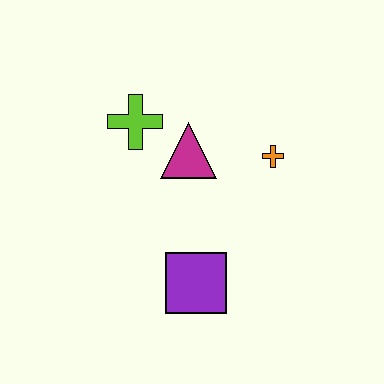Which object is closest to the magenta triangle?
The lime cross is closest to the magenta triangle.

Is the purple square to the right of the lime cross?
Yes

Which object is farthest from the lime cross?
The purple square is farthest from the lime cross.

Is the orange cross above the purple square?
Yes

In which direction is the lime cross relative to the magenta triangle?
The lime cross is to the left of the magenta triangle.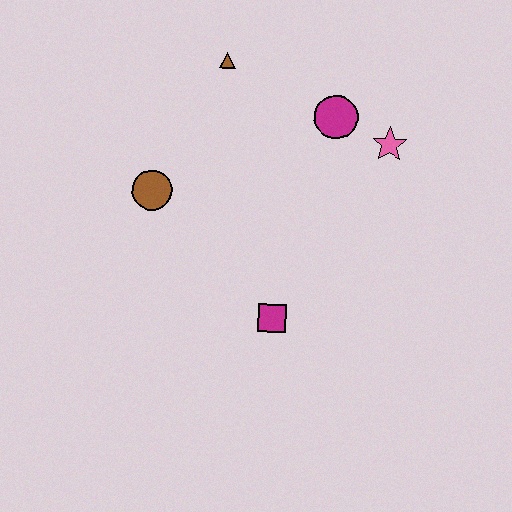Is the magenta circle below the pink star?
No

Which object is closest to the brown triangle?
The magenta circle is closest to the brown triangle.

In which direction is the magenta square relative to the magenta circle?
The magenta square is below the magenta circle.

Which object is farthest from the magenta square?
The brown triangle is farthest from the magenta square.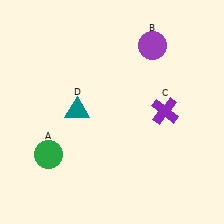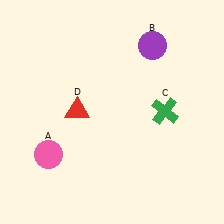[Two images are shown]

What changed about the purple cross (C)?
In Image 1, C is purple. In Image 2, it changed to green.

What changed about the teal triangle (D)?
In Image 1, D is teal. In Image 2, it changed to red.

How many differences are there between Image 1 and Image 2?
There are 3 differences between the two images.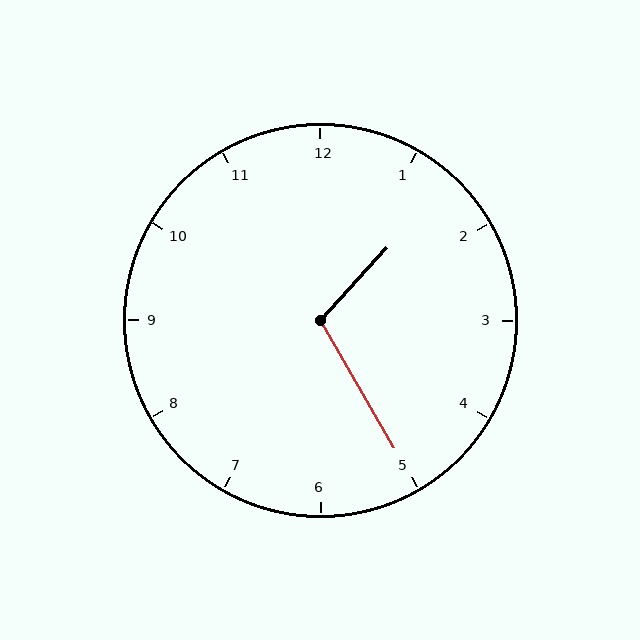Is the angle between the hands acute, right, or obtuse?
It is obtuse.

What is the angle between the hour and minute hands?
Approximately 108 degrees.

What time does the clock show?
1:25.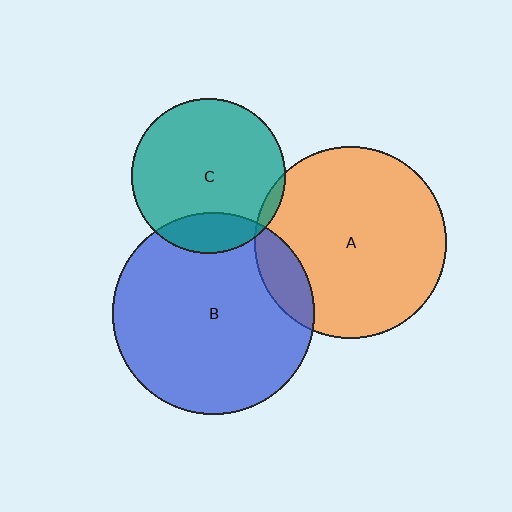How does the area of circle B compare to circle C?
Approximately 1.7 times.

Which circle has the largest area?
Circle B (blue).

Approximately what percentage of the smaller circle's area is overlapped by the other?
Approximately 10%.